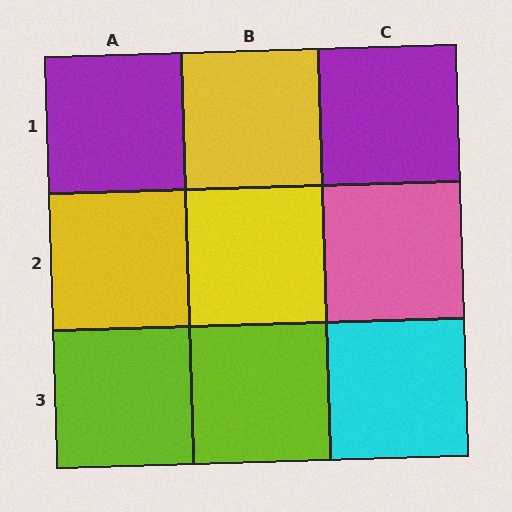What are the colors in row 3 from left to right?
Lime, lime, cyan.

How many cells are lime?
2 cells are lime.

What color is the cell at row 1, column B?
Yellow.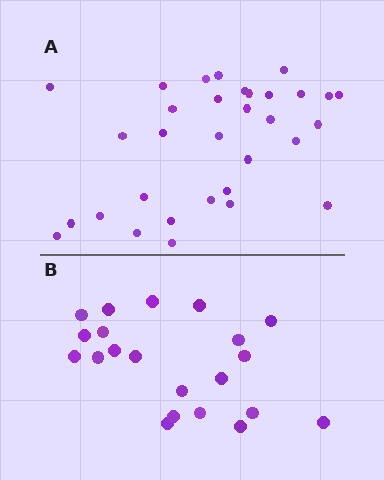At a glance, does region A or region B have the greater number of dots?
Region A (the top region) has more dots.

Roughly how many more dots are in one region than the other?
Region A has roughly 12 or so more dots than region B.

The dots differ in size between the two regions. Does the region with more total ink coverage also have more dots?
No. Region B has more total ink coverage because its dots are larger, but region A actually contains more individual dots. Total area can be misleading — the number of items is what matters here.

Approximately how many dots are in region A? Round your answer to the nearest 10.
About 30 dots. (The exact count is 32, which rounds to 30.)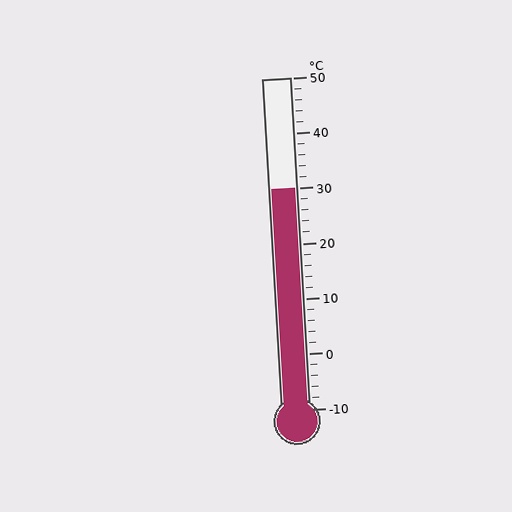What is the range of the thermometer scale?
The thermometer scale ranges from -10°C to 50°C.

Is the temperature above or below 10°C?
The temperature is above 10°C.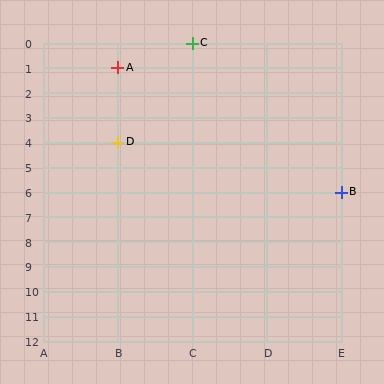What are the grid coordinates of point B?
Point B is at grid coordinates (E, 6).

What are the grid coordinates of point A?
Point A is at grid coordinates (B, 1).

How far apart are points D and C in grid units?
Points D and C are 1 column and 4 rows apart (about 4.1 grid units diagonally).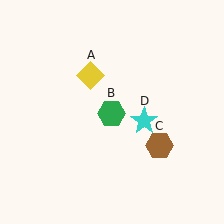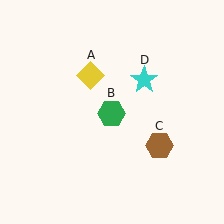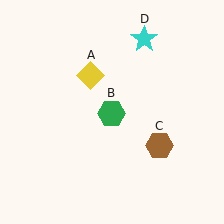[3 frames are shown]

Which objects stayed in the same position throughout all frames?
Yellow diamond (object A) and green hexagon (object B) and brown hexagon (object C) remained stationary.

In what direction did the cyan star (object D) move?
The cyan star (object D) moved up.